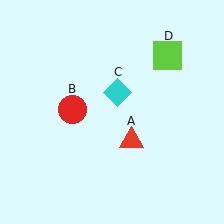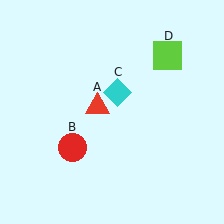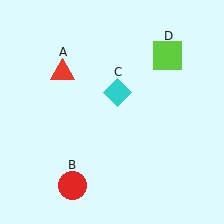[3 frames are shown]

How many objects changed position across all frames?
2 objects changed position: red triangle (object A), red circle (object B).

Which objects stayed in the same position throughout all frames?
Cyan diamond (object C) and lime square (object D) remained stationary.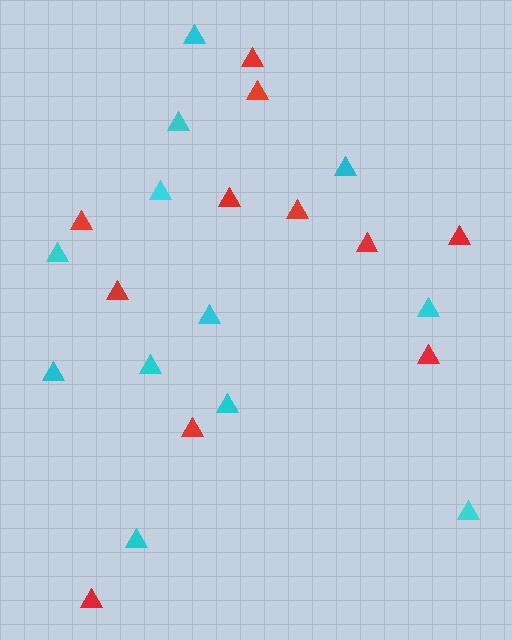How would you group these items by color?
There are 2 groups: one group of cyan triangles (12) and one group of red triangles (11).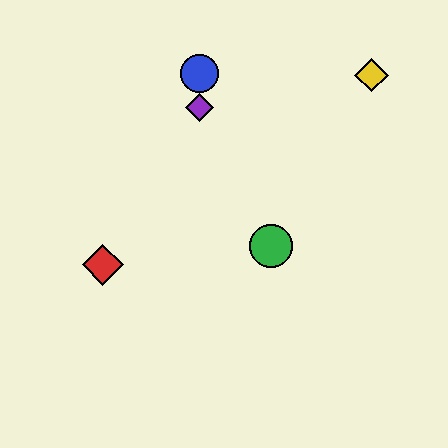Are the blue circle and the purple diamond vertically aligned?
Yes, both are at x≈200.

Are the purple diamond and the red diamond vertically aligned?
No, the purple diamond is at x≈200 and the red diamond is at x≈103.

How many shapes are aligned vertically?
2 shapes (the blue circle, the purple diamond) are aligned vertically.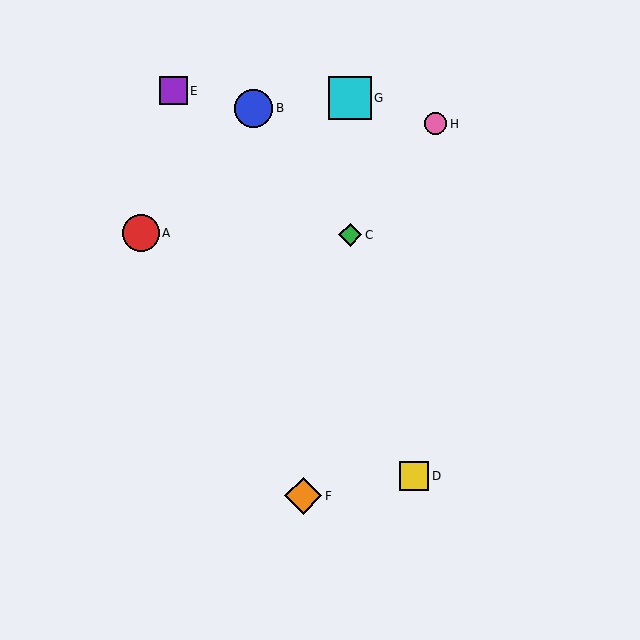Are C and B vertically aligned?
No, C is at x≈350 and B is at x≈253.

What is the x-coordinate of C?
Object C is at x≈350.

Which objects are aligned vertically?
Objects C, G are aligned vertically.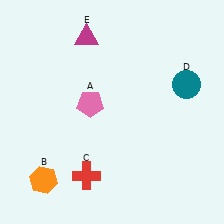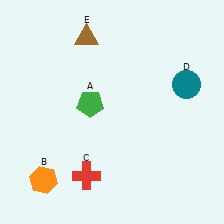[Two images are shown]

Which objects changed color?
A changed from pink to green. E changed from magenta to brown.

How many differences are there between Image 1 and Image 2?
There are 2 differences between the two images.